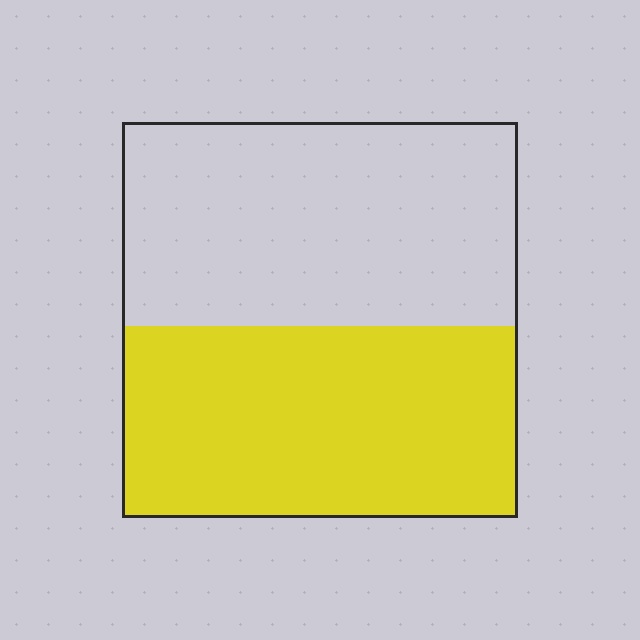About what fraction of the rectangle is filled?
About one half (1/2).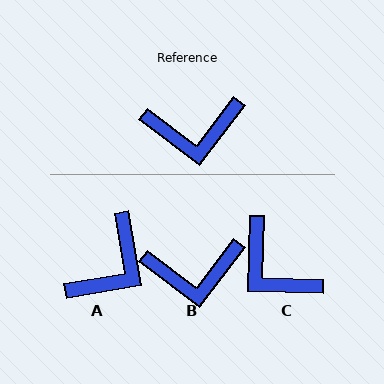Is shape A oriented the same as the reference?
No, it is off by about 47 degrees.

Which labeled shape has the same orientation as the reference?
B.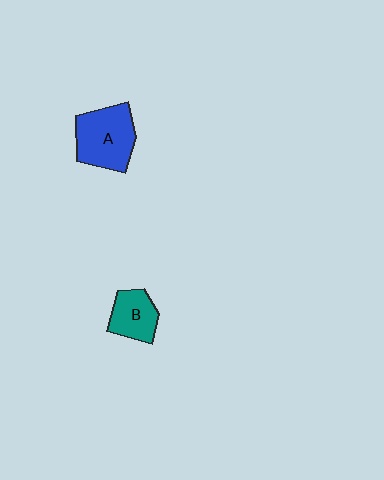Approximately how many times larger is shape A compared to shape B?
Approximately 1.6 times.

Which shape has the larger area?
Shape A (blue).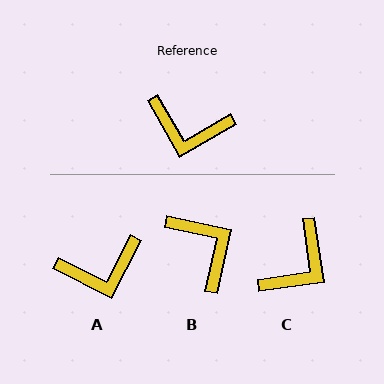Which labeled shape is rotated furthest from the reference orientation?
B, about 138 degrees away.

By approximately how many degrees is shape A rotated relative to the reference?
Approximately 33 degrees counter-clockwise.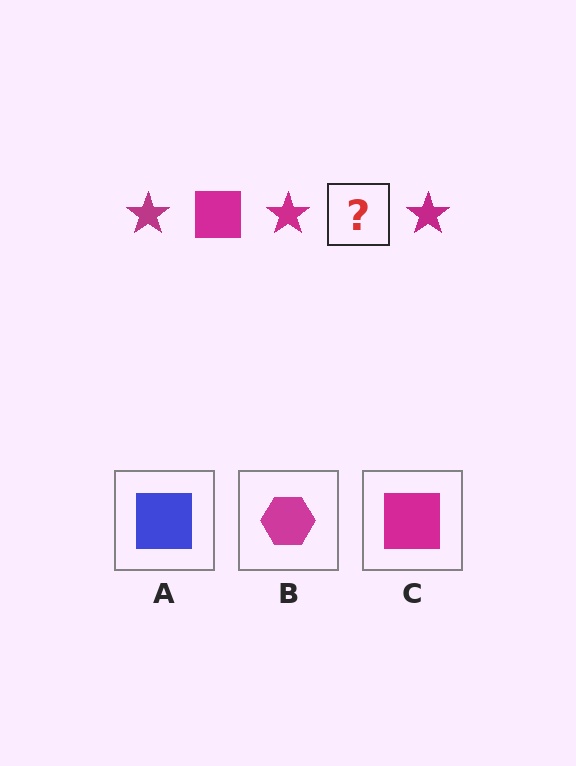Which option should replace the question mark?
Option C.